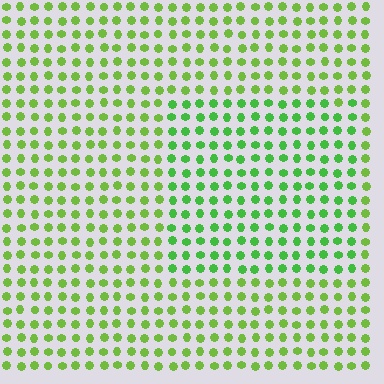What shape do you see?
I see a rectangle.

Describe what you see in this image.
The image is filled with small lime elements in a uniform arrangement. A rectangle-shaped region is visible where the elements are tinted to a slightly different hue, forming a subtle color boundary.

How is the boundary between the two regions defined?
The boundary is defined purely by a slight shift in hue (about 23 degrees). Spacing, size, and orientation are identical on both sides.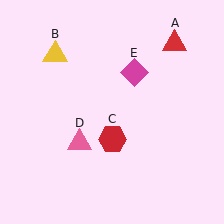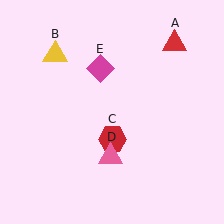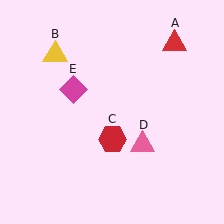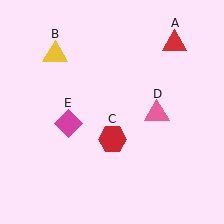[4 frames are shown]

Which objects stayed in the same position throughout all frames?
Red triangle (object A) and yellow triangle (object B) and red hexagon (object C) remained stationary.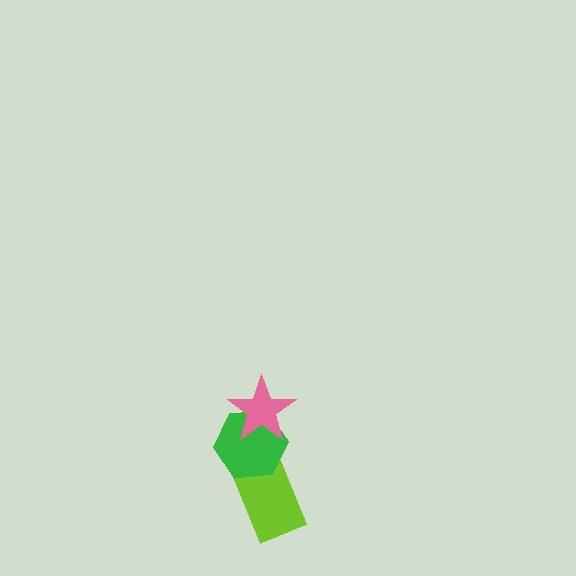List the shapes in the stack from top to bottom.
From top to bottom: the pink star, the green hexagon, the lime rectangle.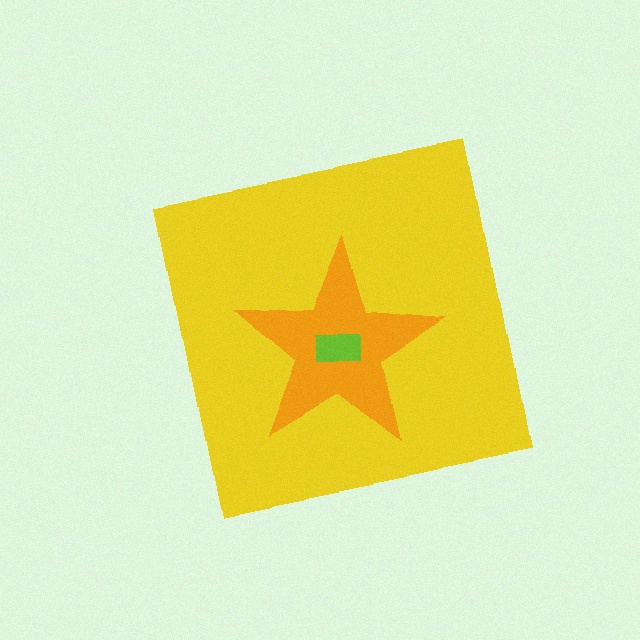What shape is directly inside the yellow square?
The orange star.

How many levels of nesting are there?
3.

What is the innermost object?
The lime rectangle.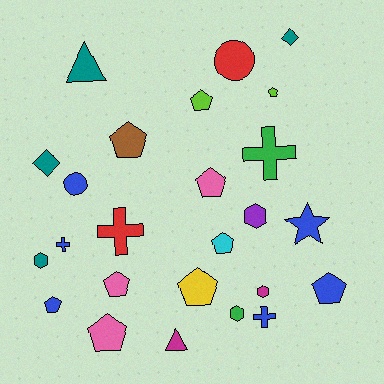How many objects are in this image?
There are 25 objects.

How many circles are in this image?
There are 2 circles.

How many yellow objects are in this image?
There is 1 yellow object.